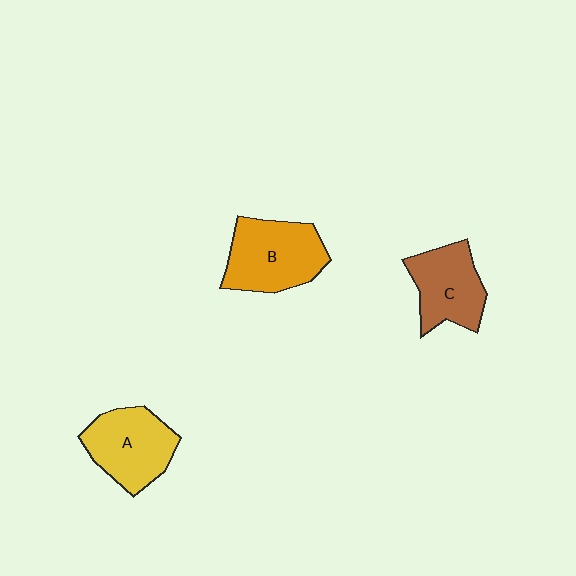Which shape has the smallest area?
Shape C (brown).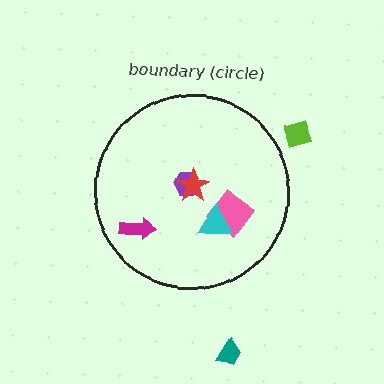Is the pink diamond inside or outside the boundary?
Inside.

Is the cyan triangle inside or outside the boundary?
Inside.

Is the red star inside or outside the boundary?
Inside.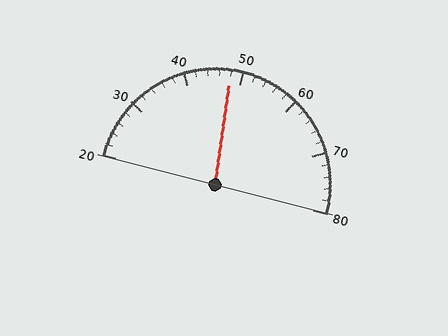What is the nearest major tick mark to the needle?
The nearest major tick mark is 50.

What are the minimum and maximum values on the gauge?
The gauge ranges from 20 to 80.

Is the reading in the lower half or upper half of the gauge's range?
The reading is in the lower half of the range (20 to 80).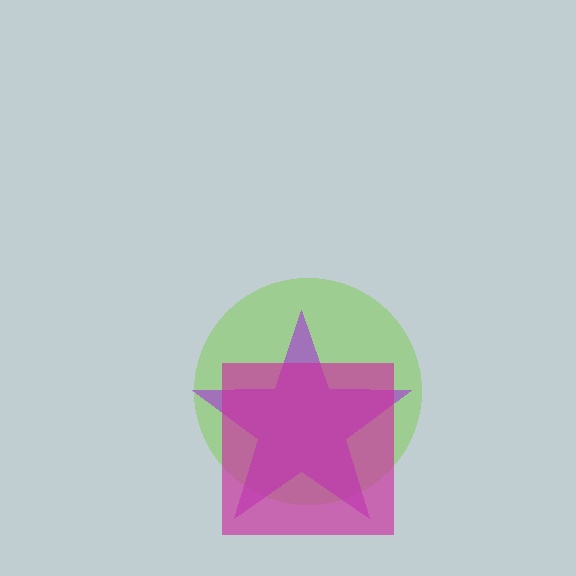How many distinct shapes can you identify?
There are 3 distinct shapes: a lime circle, a purple star, a magenta square.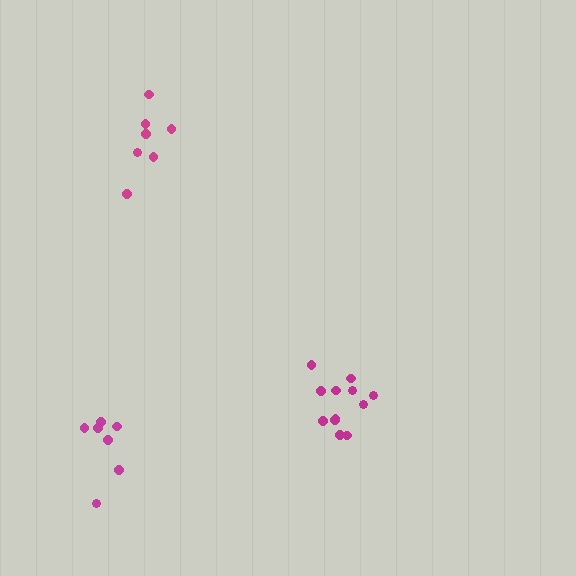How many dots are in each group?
Group 1: 7 dots, Group 2: 7 dots, Group 3: 12 dots (26 total).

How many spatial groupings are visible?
There are 3 spatial groupings.